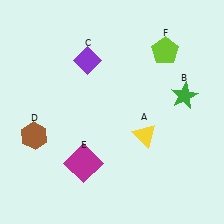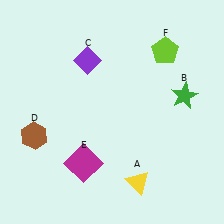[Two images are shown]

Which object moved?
The yellow triangle (A) moved down.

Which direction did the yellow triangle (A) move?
The yellow triangle (A) moved down.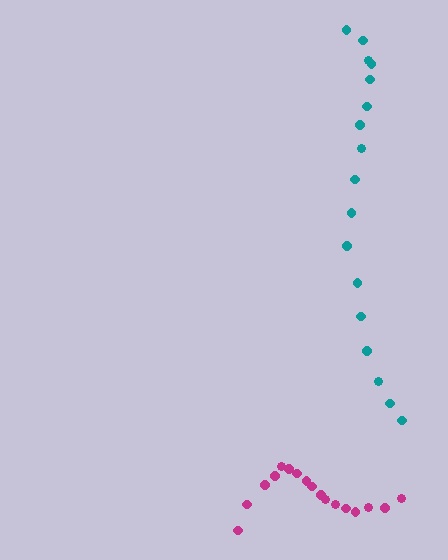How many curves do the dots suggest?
There are 2 distinct paths.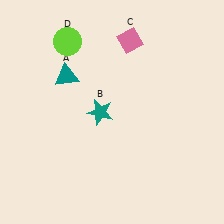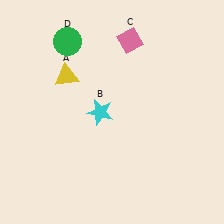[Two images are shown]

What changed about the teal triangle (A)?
In Image 1, A is teal. In Image 2, it changed to yellow.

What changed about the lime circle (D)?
In Image 1, D is lime. In Image 2, it changed to green.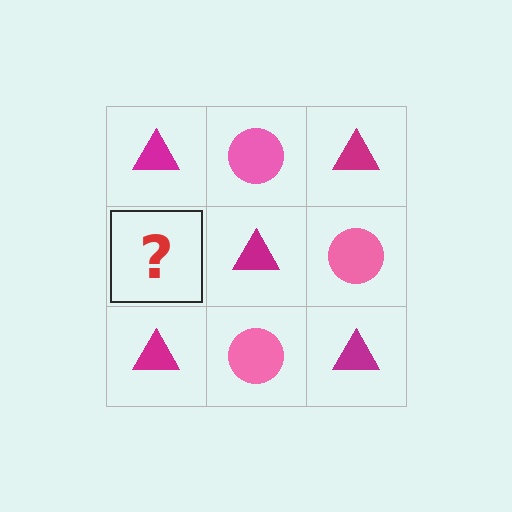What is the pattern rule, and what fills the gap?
The rule is that it alternates magenta triangle and pink circle in a checkerboard pattern. The gap should be filled with a pink circle.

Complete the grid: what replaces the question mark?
The question mark should be replaced with a pink circle.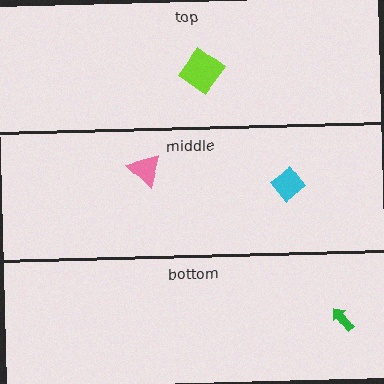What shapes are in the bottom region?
The green arrow.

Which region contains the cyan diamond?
The middle region.